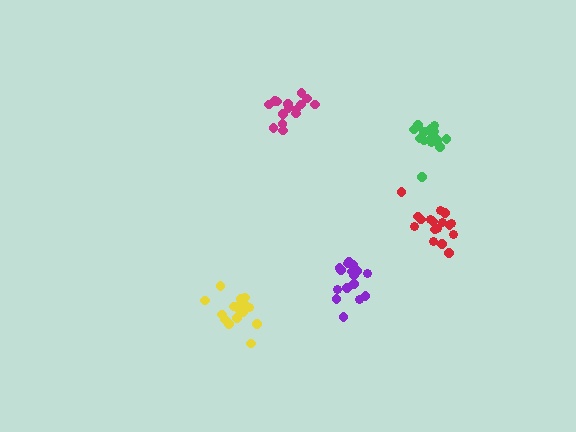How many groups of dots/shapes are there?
There are 5 groups.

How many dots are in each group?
Group 1: 15 dots, Group 2: 17 dots, Group 3: 14 dots, Group 4: 16 dots, Group 5: 17 dots (79 total).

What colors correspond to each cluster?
The clusters are colored: magenta, red, green, purple, yellow.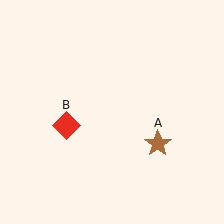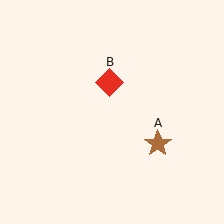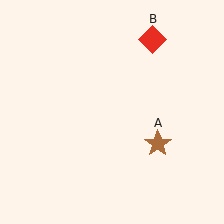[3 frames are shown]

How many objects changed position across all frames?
1 object changed position: red diamond (object B).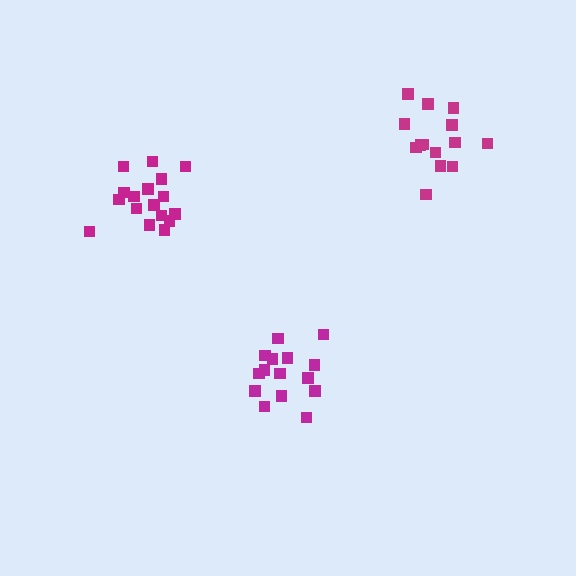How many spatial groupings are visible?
There are 3 spatial groupings.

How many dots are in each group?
Group 1: 14 dots, Group 2: 15 dots, Group 3: 17 dots (46 total).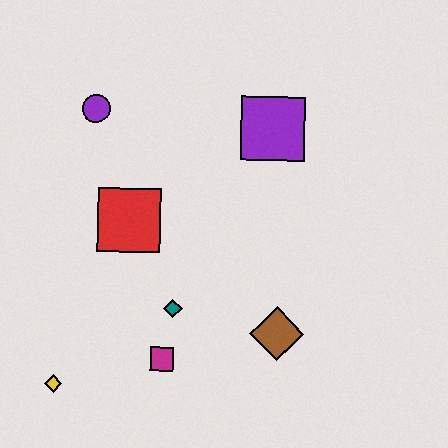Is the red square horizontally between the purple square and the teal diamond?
No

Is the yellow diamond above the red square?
No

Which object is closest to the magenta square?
The teal diamond is closest to the magenta square.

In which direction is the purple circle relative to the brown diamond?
The purple circle is above the brown diamond.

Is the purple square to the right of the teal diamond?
Yes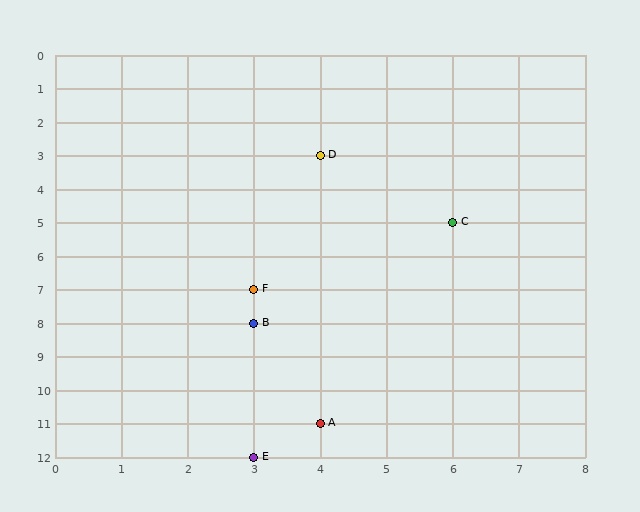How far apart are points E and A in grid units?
Points E and A are 1 column and 1 row apart (about 1.4 grid units diagonally).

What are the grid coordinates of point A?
Point A is at grid coordinates (4, 11).